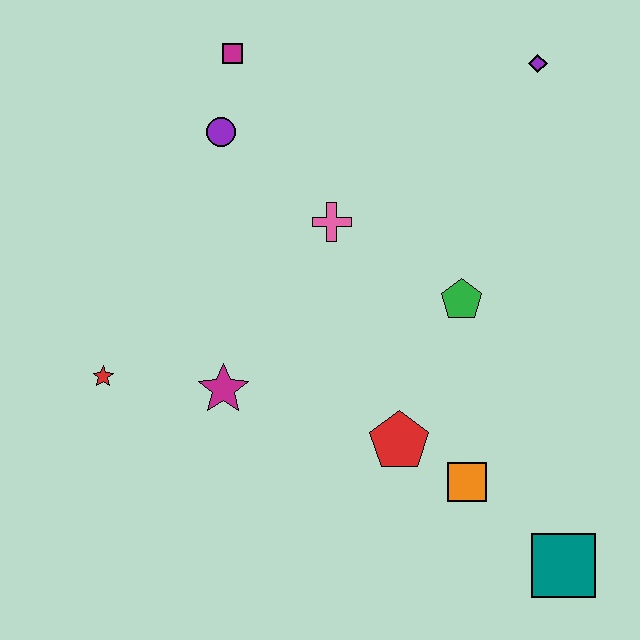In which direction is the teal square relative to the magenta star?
The teal square is to the right of the magenta star.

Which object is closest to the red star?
The magenta star is closest to the red star.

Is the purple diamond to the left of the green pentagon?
No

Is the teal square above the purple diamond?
No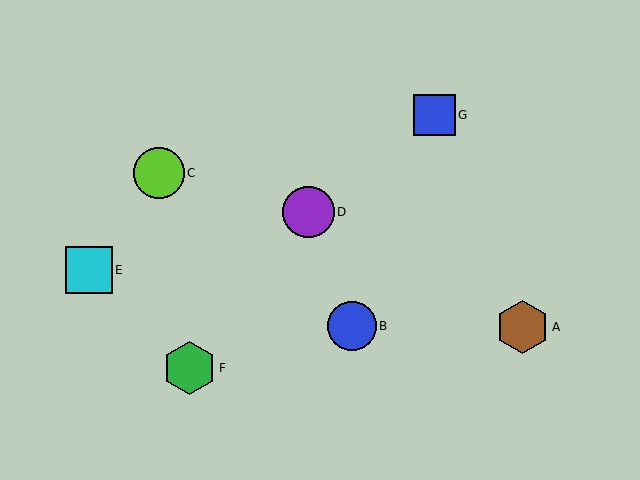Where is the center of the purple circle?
The center of the purple circle is at (308, 212).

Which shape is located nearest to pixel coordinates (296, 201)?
The purple circle (labeled D) at (308, 212) is nearest to that location.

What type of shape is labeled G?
Shape G is a blue square.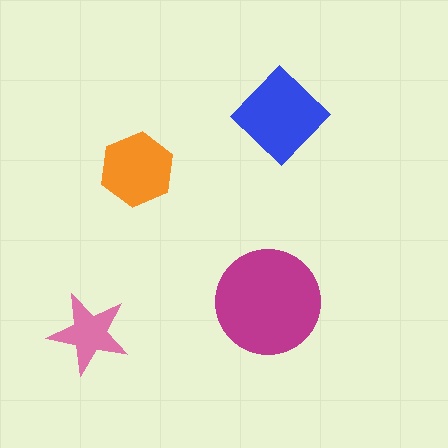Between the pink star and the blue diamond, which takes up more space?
The blue diamond.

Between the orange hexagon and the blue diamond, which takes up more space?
The blue diamond.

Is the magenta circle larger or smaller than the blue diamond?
Larger.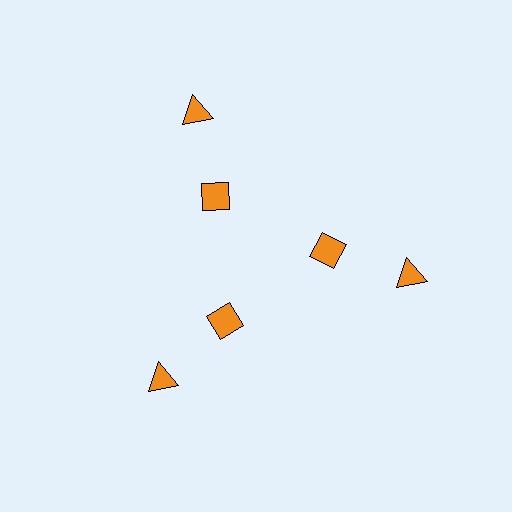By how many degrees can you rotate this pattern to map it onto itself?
The pattern maps onto itself every 120 degrees of rotation.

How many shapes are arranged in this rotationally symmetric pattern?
There are 6 shapes, arranged in 3 groups of 2.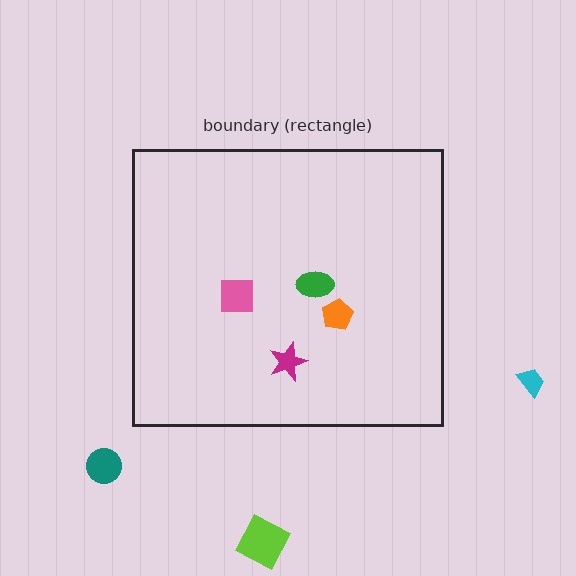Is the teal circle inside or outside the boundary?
Outside.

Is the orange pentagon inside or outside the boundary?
Inside.